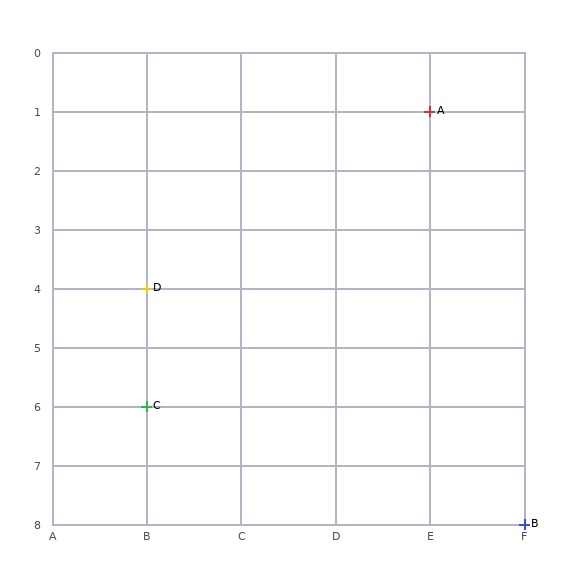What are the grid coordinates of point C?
Point C is at grid coordinates (B, 6).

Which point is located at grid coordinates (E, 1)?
Point A is at (E, 1).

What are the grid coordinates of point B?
Point B is at grid coordinates (F, 8).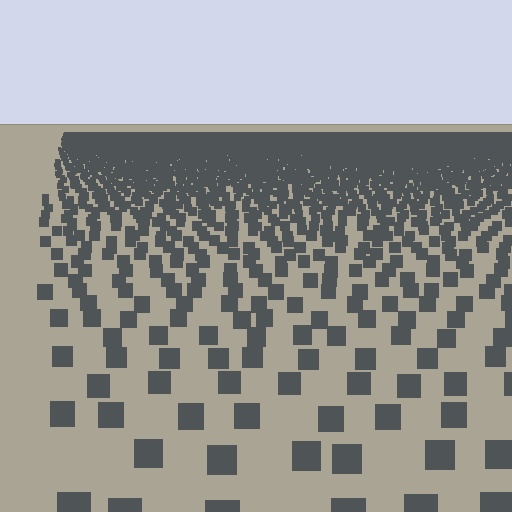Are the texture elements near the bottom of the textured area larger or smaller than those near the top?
Larger. Near the bottom, elements are closer to the viewer and appear at a bigger on-screen size.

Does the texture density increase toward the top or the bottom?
Density increases toward the top.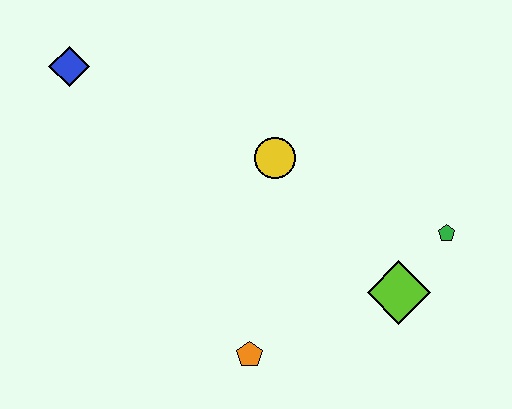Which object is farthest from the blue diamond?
The green pentagon is farthest from the blue diamond.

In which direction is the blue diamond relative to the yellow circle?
The blue diamond is to the left of the yellow circle.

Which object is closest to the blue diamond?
The yellow circle is closest to the blue diamond.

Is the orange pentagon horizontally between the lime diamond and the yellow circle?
No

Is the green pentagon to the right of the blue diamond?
Yes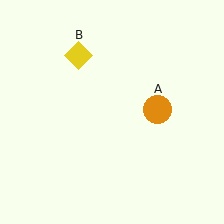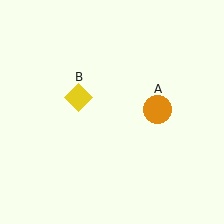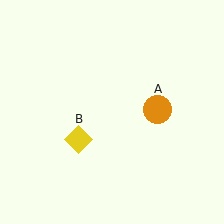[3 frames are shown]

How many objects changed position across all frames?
1 object changed position: yellow diamond (object B).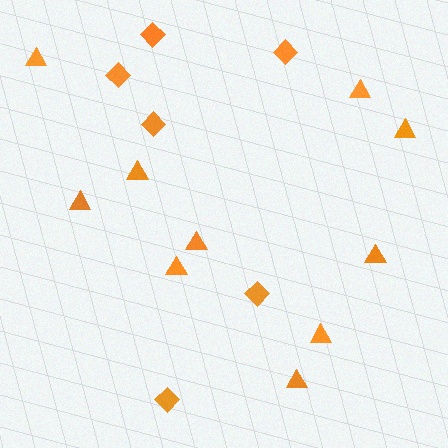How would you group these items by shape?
There are 2 groups: one group of diamonds (6) and one group of triangles (10).